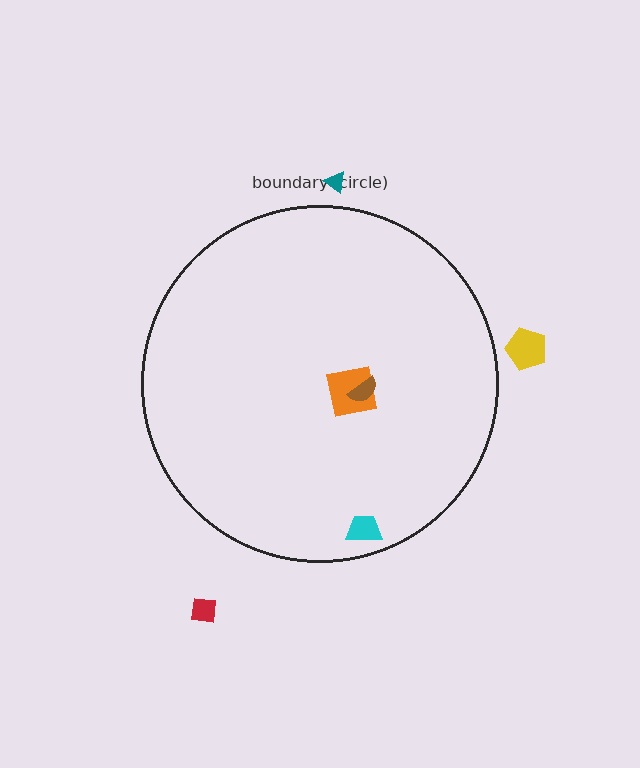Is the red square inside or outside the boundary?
Outside.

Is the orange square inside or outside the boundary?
Inside.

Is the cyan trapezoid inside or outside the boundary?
Inside.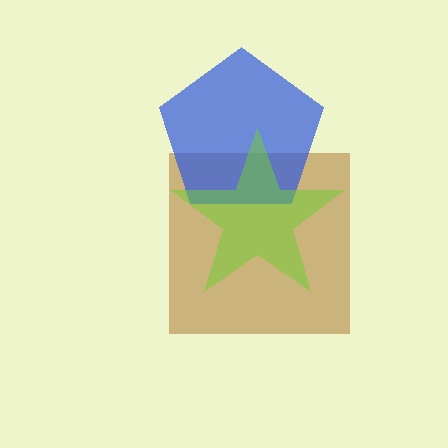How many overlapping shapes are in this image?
There are 3 overlapping shapes in the image.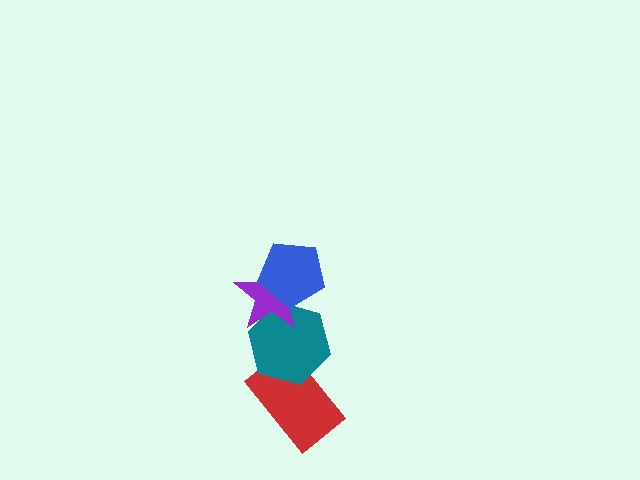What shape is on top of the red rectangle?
The teal hexagon is on top of the red rectangle.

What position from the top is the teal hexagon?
The teal hexagon is 3rd from the top.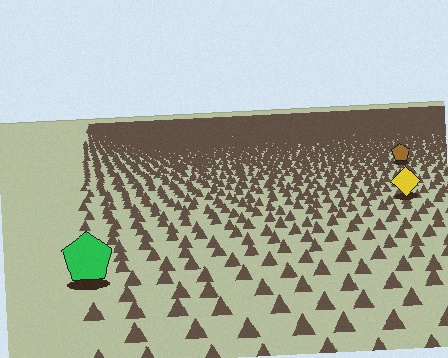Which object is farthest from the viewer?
The brown pentagon is farthest from the viewer. It appears smaller and the ground texture around it is denser.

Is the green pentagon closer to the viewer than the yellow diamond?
Yes. The green pentagon is closer — you can tell from the texture gradient: the ground texture is coarser near it.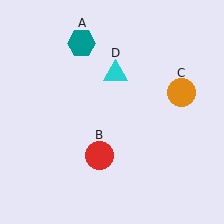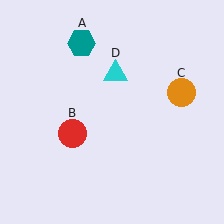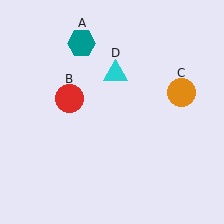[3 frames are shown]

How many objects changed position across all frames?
1 object changed position: red circle (object B).